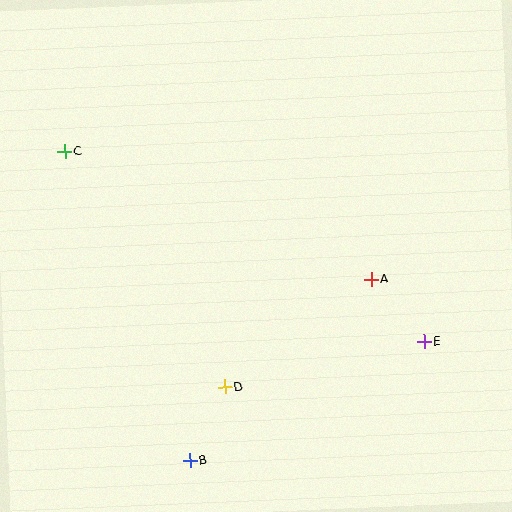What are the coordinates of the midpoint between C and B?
The midpoint between C and B is at (127, 306).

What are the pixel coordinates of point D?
Point D is at (225, 387).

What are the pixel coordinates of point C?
Point C is at (65, 152).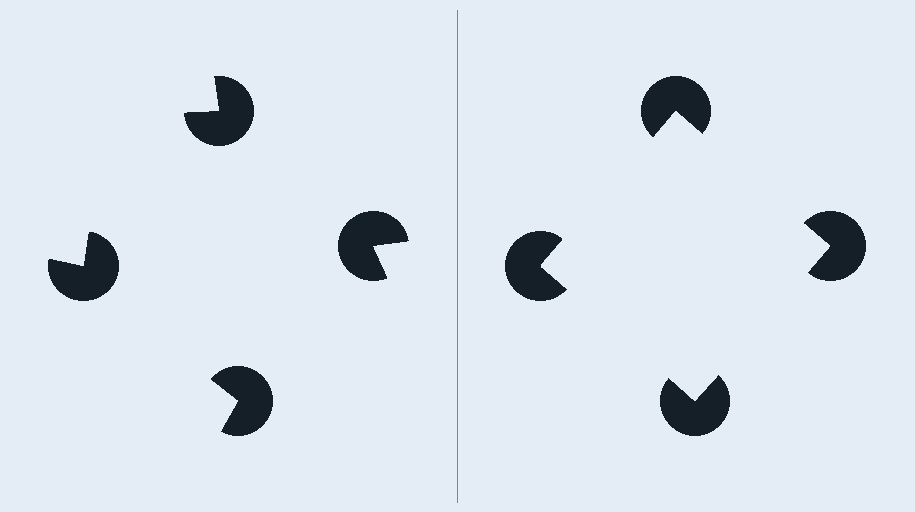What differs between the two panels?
The pac-man discs are positioned identically on both sides; only the wedge orientations differ. On the right they align to a square; on the left they are misaligned.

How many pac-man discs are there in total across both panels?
8 — 4 on each side.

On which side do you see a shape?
An illusory square appears on the right side. On the left side the wedge cuts are rotated, so no coherent shape forms.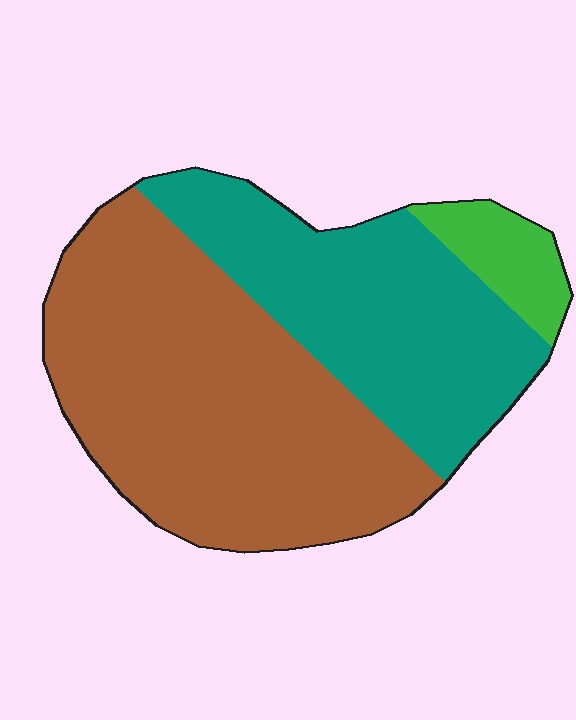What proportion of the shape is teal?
Teal takes up between a quarter and a half of the shape.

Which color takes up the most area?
Brown, at roughly 55%.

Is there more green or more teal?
Teal.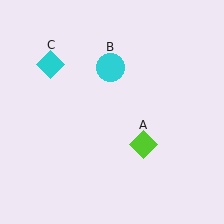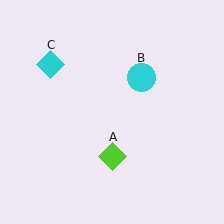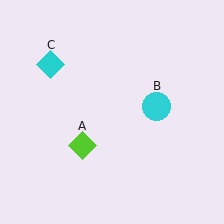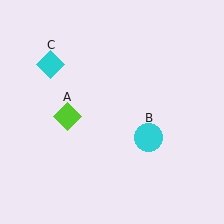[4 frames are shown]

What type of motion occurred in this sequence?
The lime diamond (object A), cyan circle (object B) rotated clockwise around the center of the scene.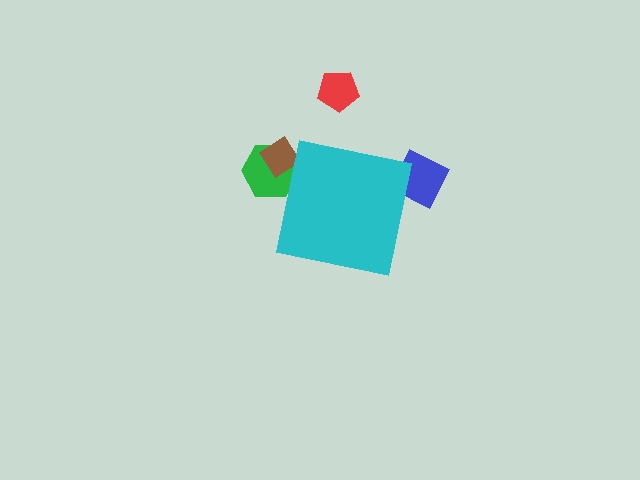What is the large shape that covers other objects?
A cyan square.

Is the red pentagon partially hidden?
No, the red pentagon is fully visible.